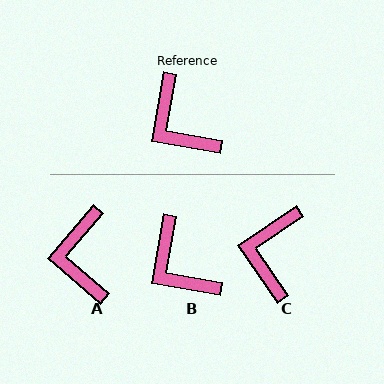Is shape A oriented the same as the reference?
No, it is off by about 31 degrees.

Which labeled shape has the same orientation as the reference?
B.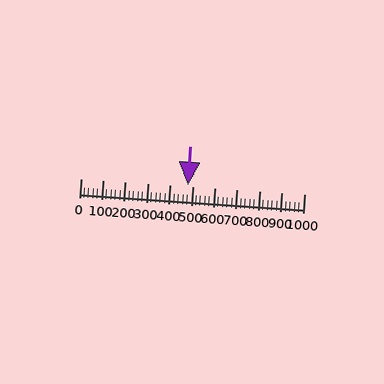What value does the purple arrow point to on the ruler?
The purple arrow points to approximately 480.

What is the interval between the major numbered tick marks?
The major tick marks are spaced 100 units apart.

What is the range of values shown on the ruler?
The ruler shows values from 0 to 1000.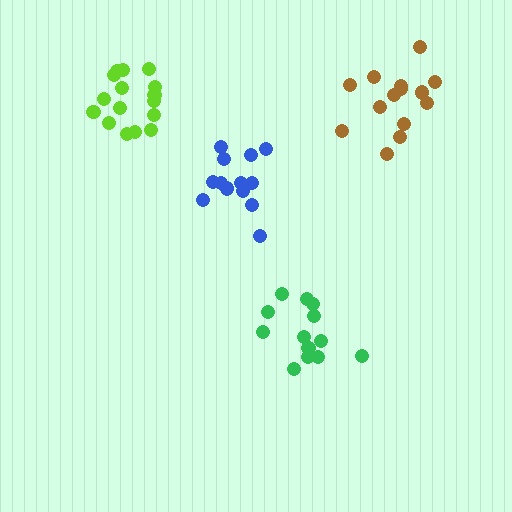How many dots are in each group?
Group 1: 13 dots, Group 2: 14 dots, Group 3: 16 dots, Group 4: 13 dots (56 total).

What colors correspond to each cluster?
The clusters are colored: green, brown, lime, blue.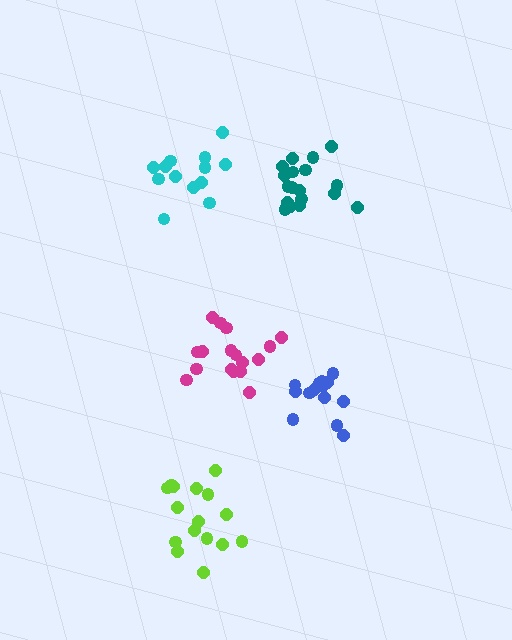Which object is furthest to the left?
The cyan cluster is leftmost.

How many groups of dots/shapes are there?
There are 5 groups.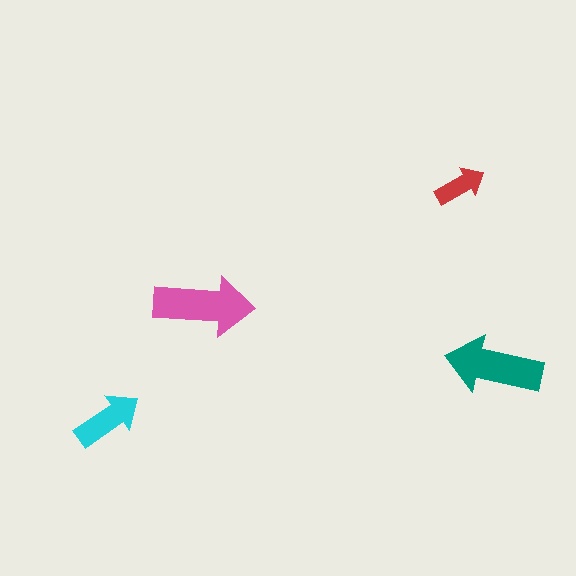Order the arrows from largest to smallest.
the pink one, the teal one, the cyan one, the red one.